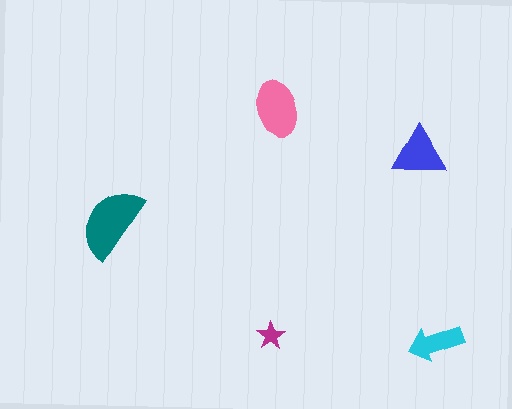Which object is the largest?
The teal semicircle.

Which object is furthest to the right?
The cyan arrow is rightmost.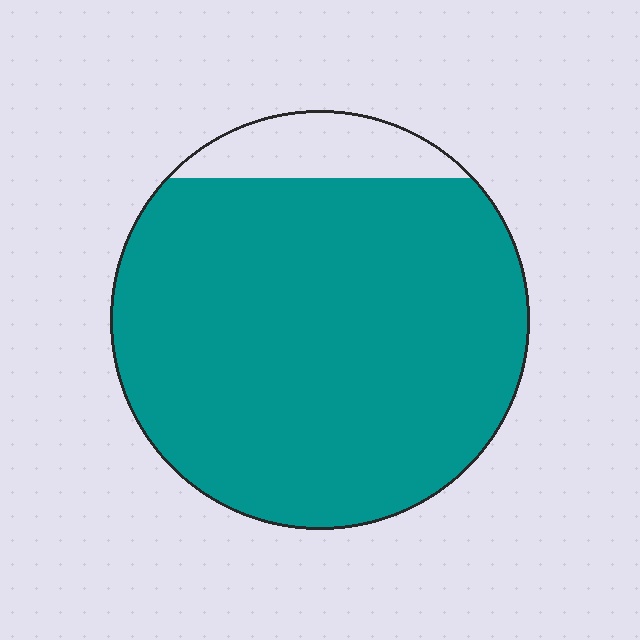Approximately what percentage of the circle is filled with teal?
Approximately 90%.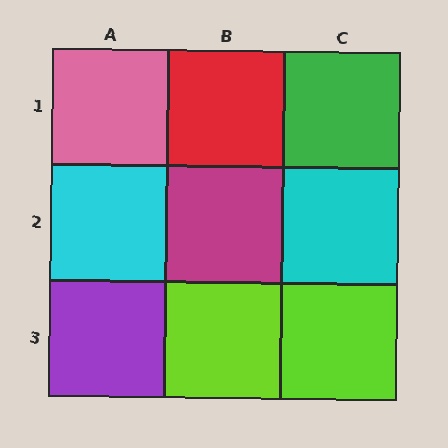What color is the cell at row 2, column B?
Magenta.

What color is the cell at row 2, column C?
Cyan.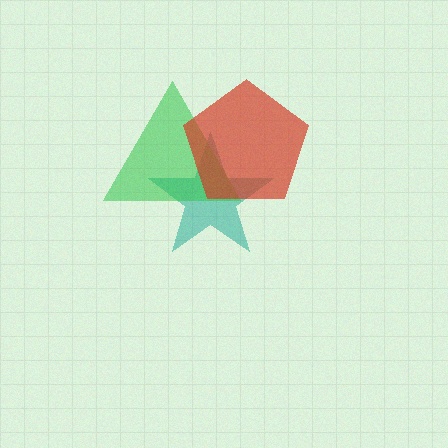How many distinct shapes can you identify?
There are 3 distinct shapes: a teal star, a green triangle, a red pentagon.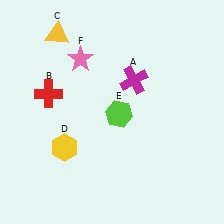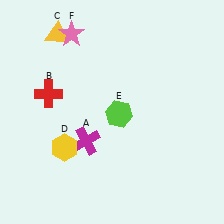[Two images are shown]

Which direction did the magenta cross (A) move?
The magenta cross (A) moved down.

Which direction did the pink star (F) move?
The pink star (F) moved up.